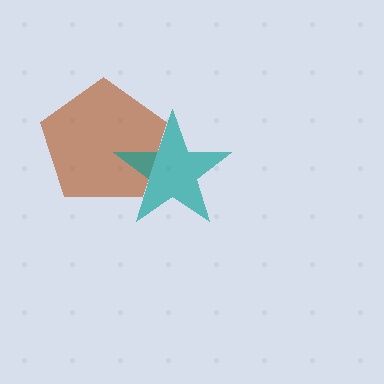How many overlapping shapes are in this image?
There are 2 overlapping shapes in the image.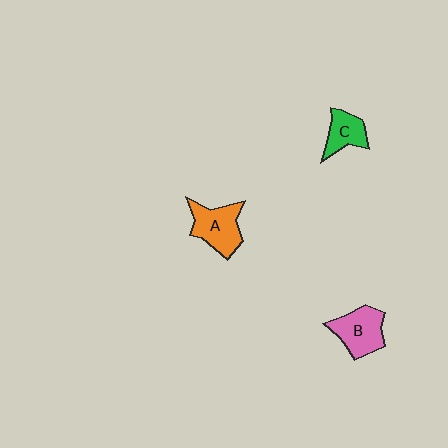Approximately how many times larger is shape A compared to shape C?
Approximately 1.5 times.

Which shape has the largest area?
Shape A (orange).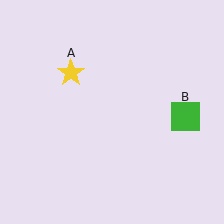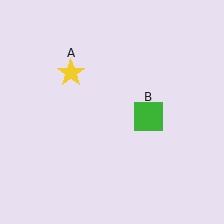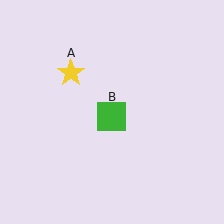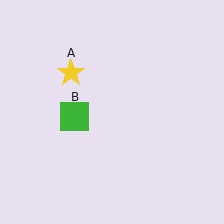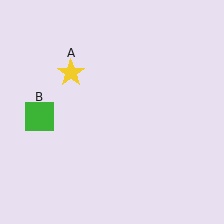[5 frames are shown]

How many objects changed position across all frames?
1 object changed position: green square (object B).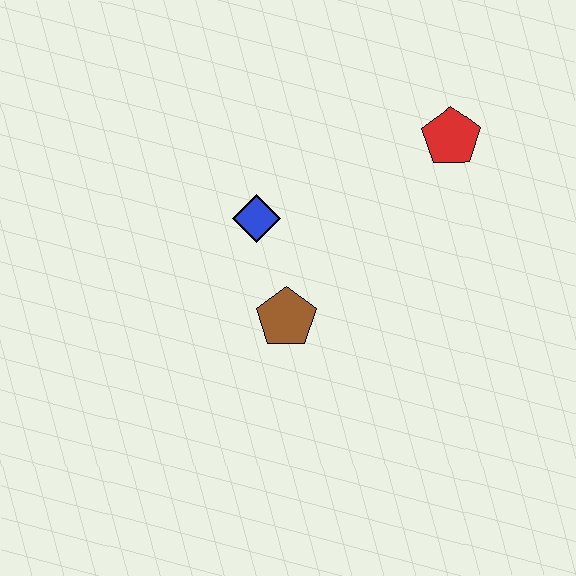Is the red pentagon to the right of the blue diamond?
Yes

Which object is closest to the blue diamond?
The brown pentagon is closest to the blue diamond.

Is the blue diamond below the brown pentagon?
No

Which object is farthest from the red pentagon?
The brown pentagon is farthest from the red pentagon.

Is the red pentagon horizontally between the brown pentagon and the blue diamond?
No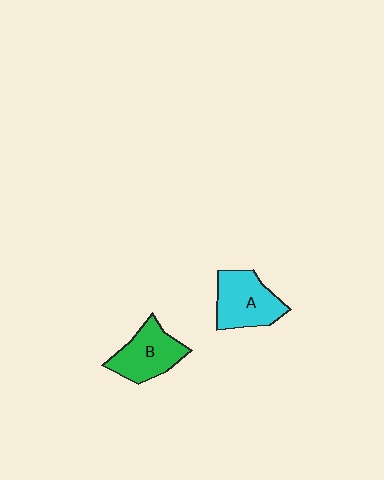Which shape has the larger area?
Shape A (cyan).